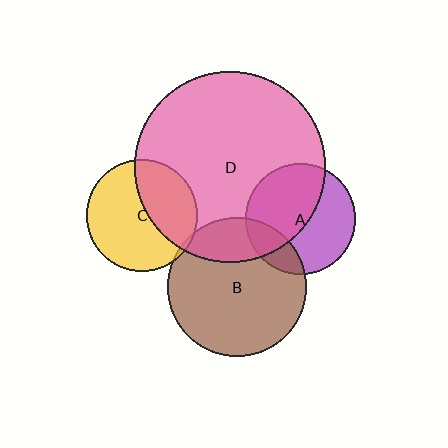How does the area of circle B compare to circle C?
Approximately 1.6 times.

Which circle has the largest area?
Circle D (pink).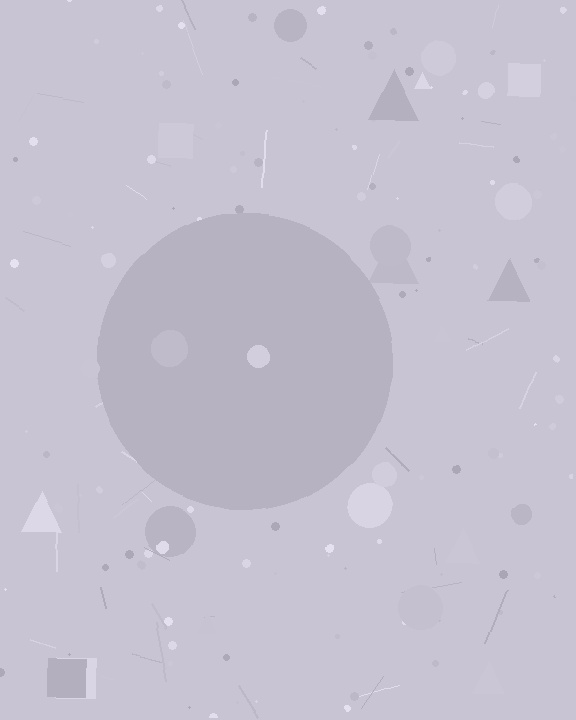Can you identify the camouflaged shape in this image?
The camouflaged shape is a circle.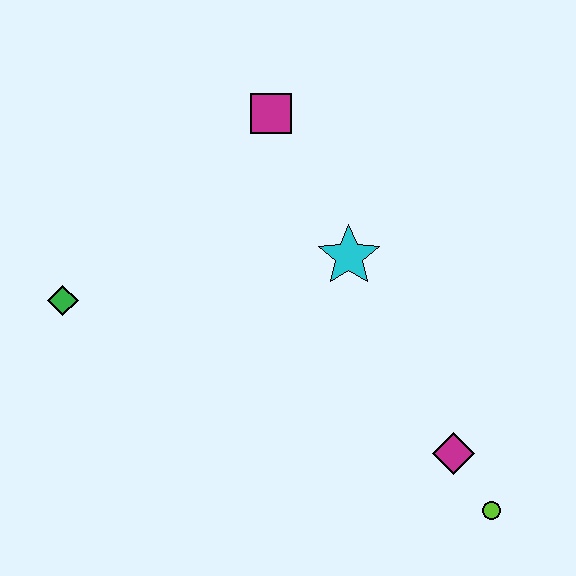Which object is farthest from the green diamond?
The lime circle is farthest from the green diamond.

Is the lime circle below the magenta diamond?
Yes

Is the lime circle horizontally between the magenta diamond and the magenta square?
No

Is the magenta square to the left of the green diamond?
No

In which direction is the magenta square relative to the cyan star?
The magenta square is above the cyan star.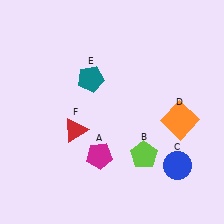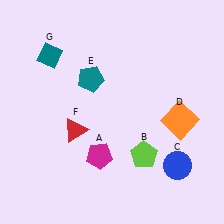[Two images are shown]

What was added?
A teal diamond (G) was added in Image 2.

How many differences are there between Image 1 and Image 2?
There is 1 difference between the two images.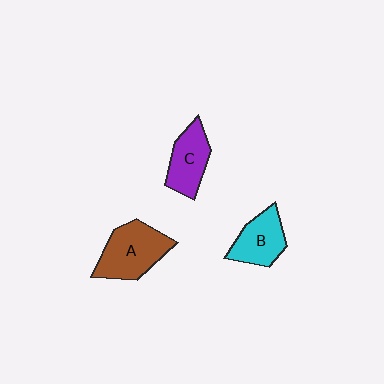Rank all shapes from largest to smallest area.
From largest to smallest: A (brown), B (cyan), C (purple).